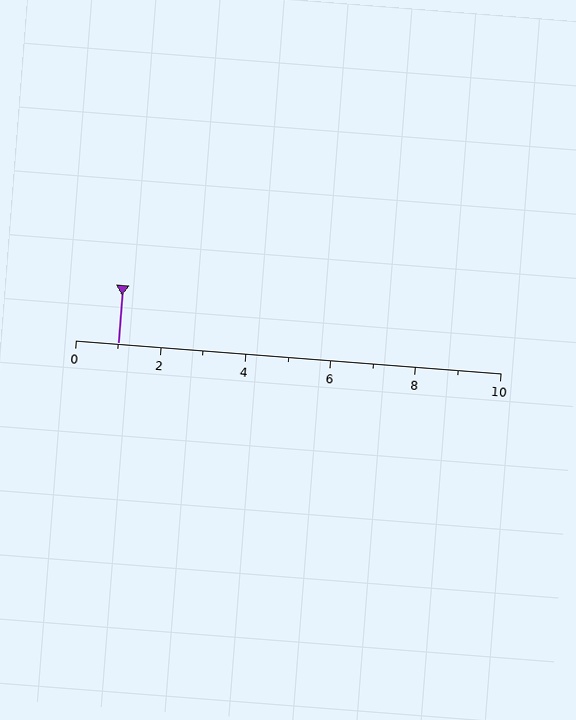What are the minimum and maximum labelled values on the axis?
The axis runs from 0 to 10.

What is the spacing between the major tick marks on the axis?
The major ticks are spaced 2 apart.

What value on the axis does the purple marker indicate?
The marker indicates approximately 1.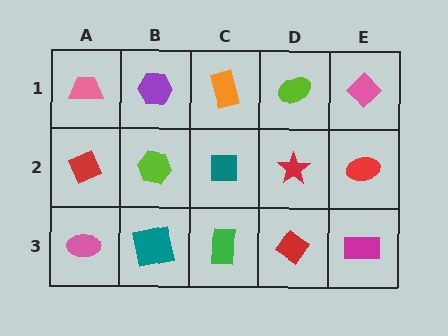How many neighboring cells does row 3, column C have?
3.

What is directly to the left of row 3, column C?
A teal square.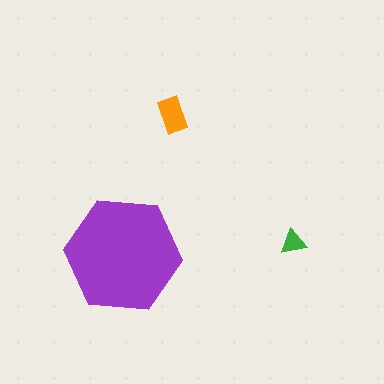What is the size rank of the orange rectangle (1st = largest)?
2nd.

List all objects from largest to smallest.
The purple hexagon, the orange rectangle, the green triangle.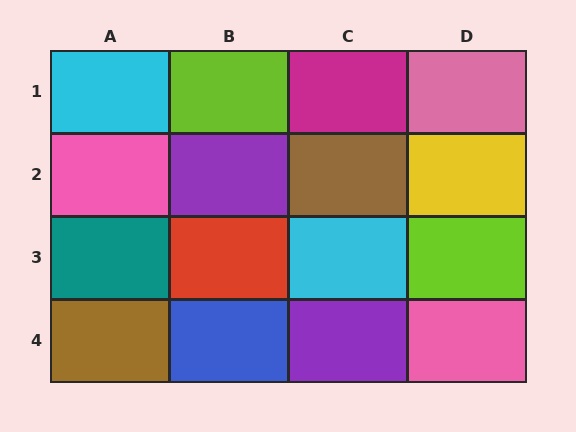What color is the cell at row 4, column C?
Purple.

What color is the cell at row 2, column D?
Yellow.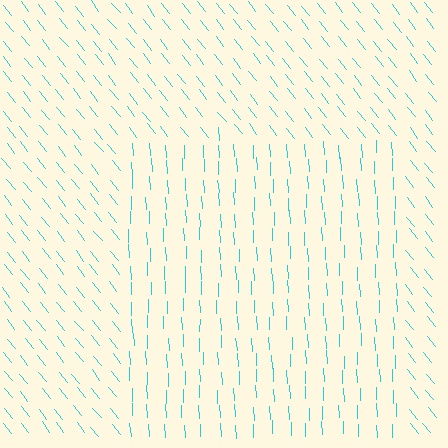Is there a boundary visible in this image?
Yes, there is a texture boundary formed by a change in line orientation.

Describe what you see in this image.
The image is filled with small cyan line segments. A rectangle region in the image has lines oriented differently from the surrounding lines, creating a visible texture boundary.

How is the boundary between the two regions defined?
The boundary is defined purely by a change in line orientation (approximately 36 degrees difference). All lines are the same color and thickness.